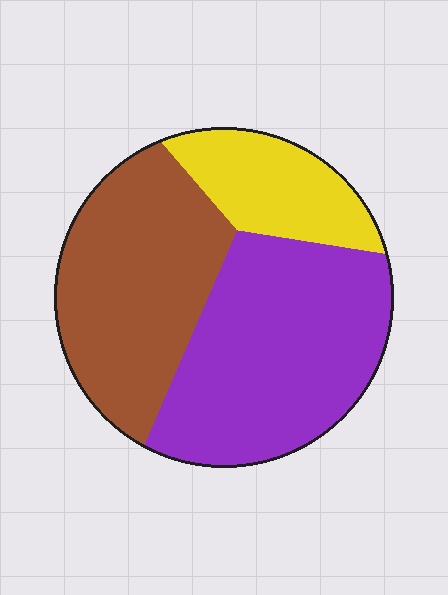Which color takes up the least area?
Yellow, at roughly 20%.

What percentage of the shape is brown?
Brown covers around 40% of the shape.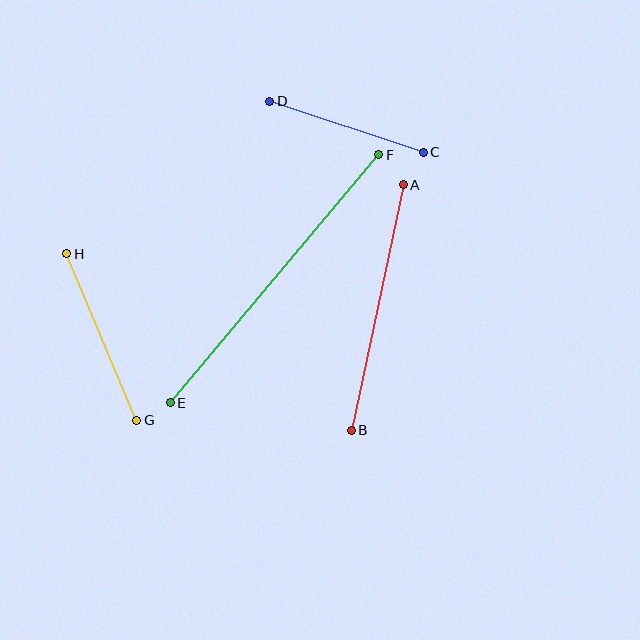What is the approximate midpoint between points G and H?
The midpoint is at approximately (102, 337) pixels.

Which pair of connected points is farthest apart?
Points E and F are farthest apart.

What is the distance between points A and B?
The distance is approximately 251 pixels.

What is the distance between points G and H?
The distance is approximately 181 pixels.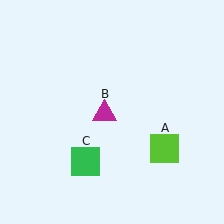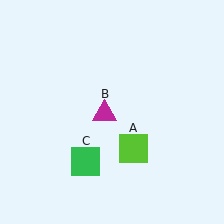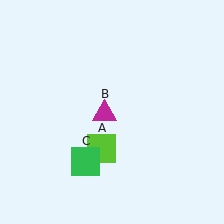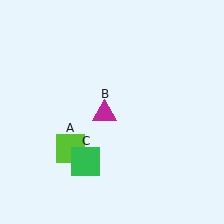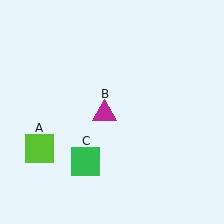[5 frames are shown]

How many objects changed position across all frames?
1 object changed position: lime square (object A).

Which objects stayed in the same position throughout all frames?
Magenta triangle (object B) and green square (object C) remained stationary.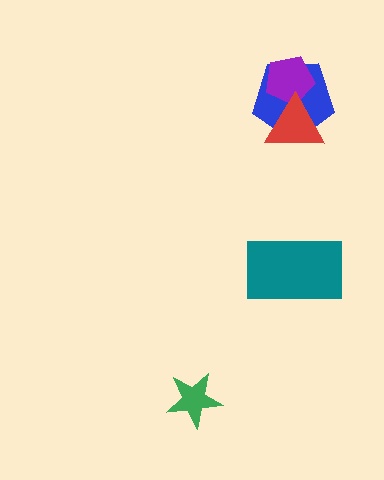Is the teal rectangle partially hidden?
No, no other shape covers it.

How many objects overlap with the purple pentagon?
2 objects overlap with the purple pentagon.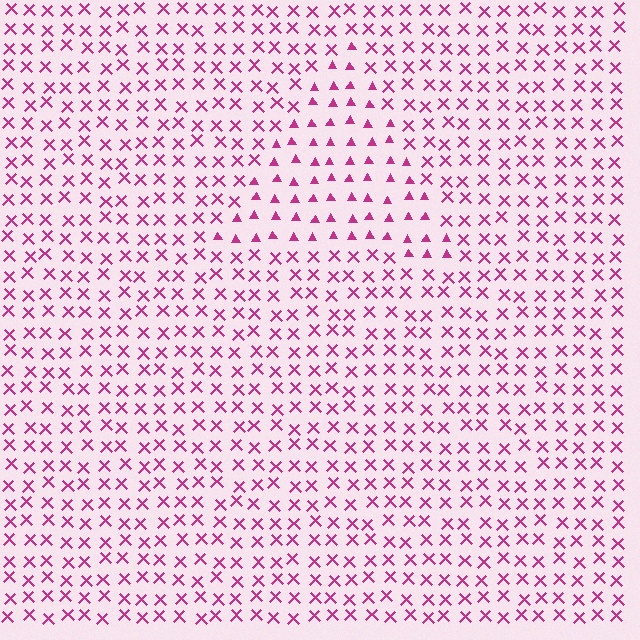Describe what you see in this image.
The image is filled with small magenta elements arranged in a uniform grid. A triangle-shaped region contains triangles, while the surrounding area contains X marks. The boundary is defined purely by the change in element shape.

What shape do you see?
I see a triangle.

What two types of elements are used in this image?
The image uses triangles inside the triangle region and X marks outside it.